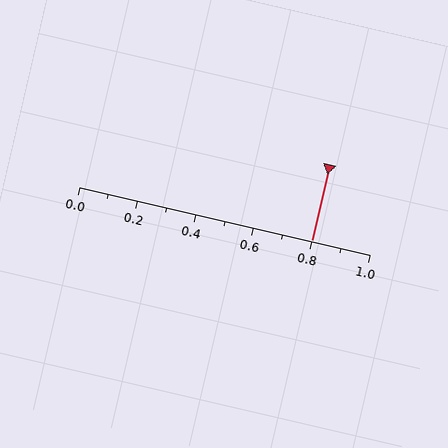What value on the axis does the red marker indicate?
The marker indicates approximately 0.8.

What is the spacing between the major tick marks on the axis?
The major ticks are spaced 0.2 apart.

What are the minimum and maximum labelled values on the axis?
The axis runs from 0.0 to 1.0.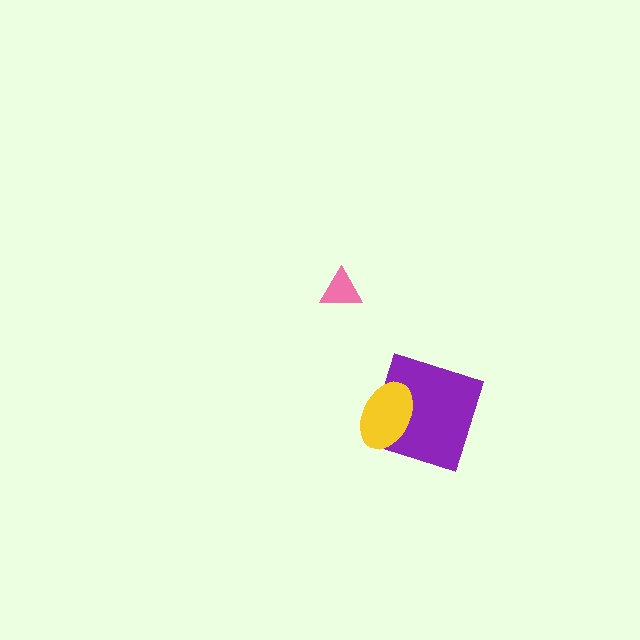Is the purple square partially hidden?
Yes, it is partially covered by another shape.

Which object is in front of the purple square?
The yellow ellipse is in front of the purple square.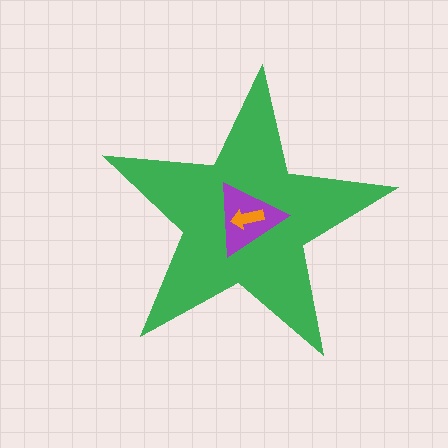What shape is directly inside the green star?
The purple triangle.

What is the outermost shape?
The green star.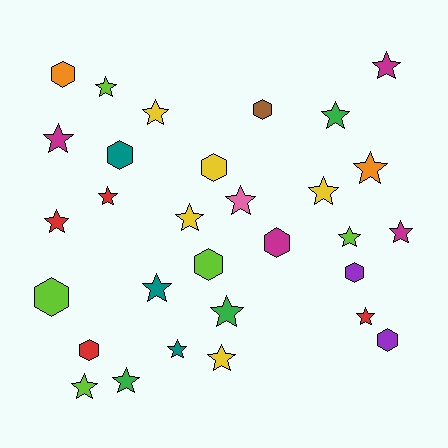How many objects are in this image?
There are 30 objects.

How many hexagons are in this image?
There are 10 hexagons.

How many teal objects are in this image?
There are 3 teal objects.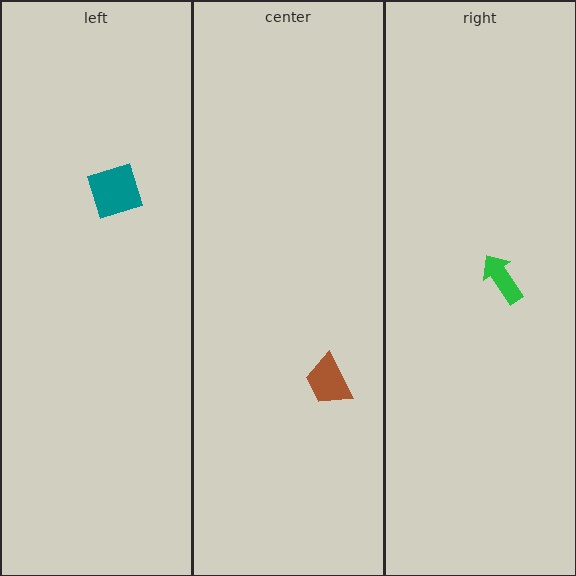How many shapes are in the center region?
1.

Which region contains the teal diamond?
The left region.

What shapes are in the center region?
The brown trapezoid.